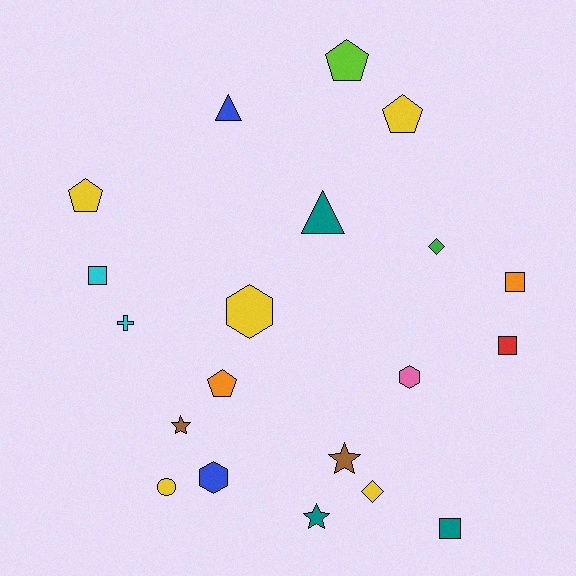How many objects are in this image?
There are 20 objects.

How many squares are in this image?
There are 4 squares.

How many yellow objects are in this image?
There are 5 yellow objects.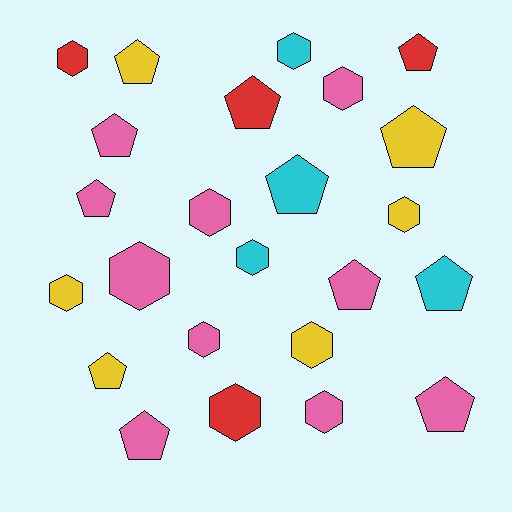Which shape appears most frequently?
Hexagon, with 12 objects.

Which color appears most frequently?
Pink, with 10 objects.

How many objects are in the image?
There are 24 objects.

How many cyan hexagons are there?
There are 2 cyan hexagons.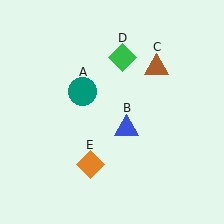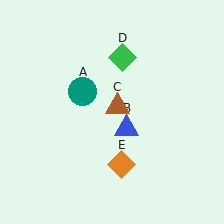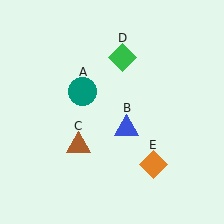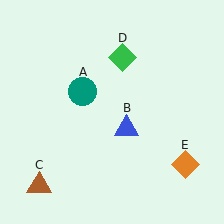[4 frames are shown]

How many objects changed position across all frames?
2 objects changed position: brown triangle (object C), orange diamond (object E).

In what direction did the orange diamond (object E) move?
The orange diamond (object E) moved right.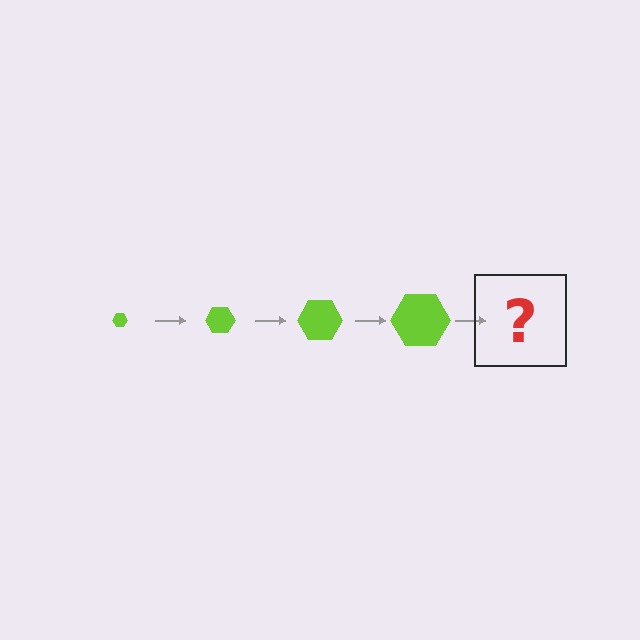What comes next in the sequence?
The next element should be a lime hexagon, larger than the previous one.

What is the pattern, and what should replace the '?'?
The pattern is that the hexagon gets progressively larger each step. The '?' should be a lime hexagon, larger than the previous one.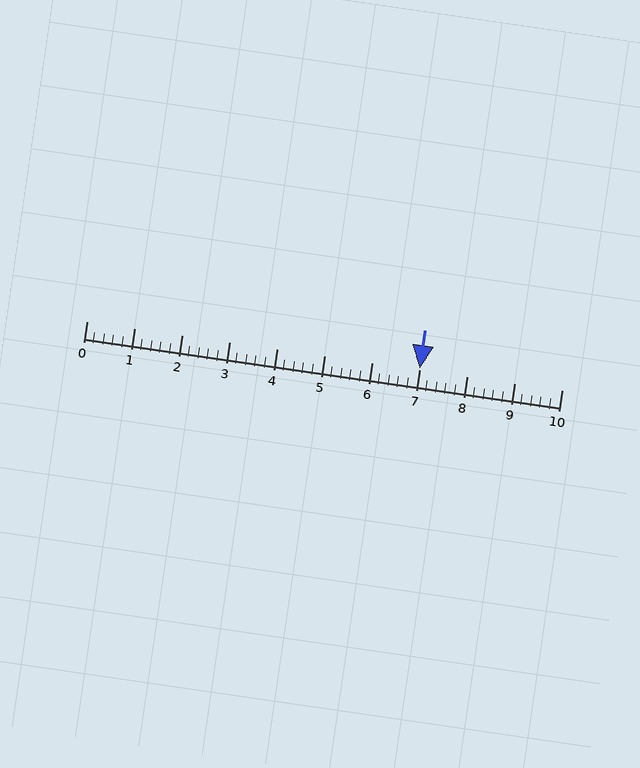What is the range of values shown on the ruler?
The ruler shows values from 0 to 10.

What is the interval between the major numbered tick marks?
The major tick marks are spaced 1 units apart.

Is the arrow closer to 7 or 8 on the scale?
The arrow is closer to 7.